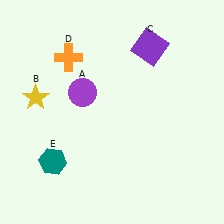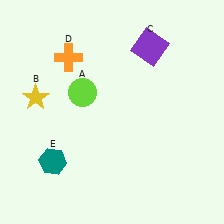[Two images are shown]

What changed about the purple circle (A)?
In Image 1, A is purple. In Image 2, it changed to lime.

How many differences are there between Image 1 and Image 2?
There is 1 difference between the two images.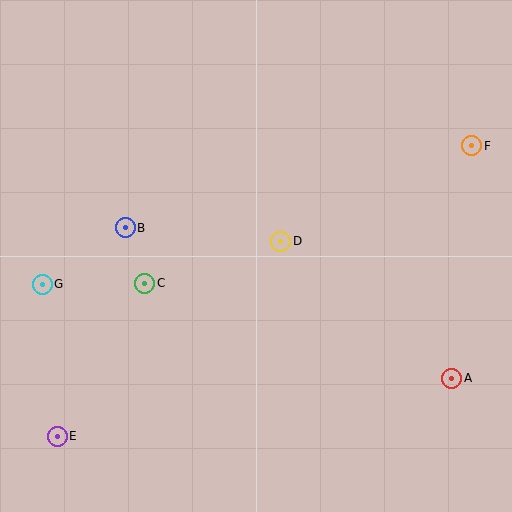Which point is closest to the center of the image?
Point D at (281, 241) is closest to the center.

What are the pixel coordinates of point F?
Point F is at (472, 146).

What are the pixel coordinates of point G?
Point G is at (42, 284).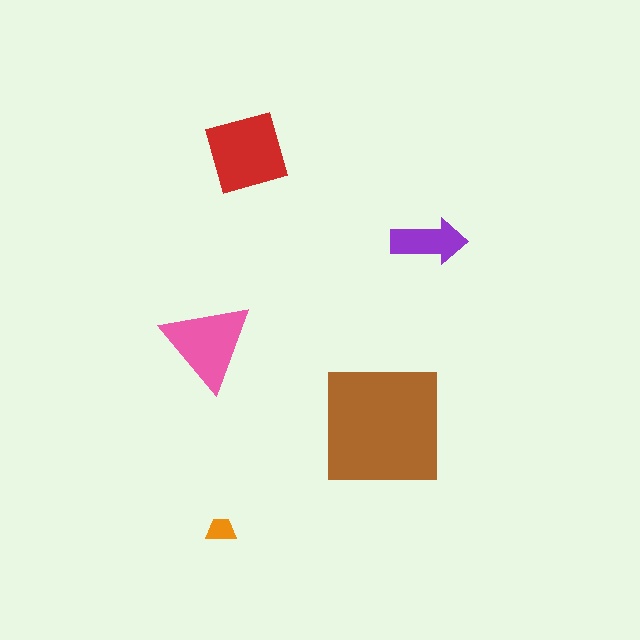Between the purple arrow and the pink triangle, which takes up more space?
The pink triangle.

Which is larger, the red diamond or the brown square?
The brown square.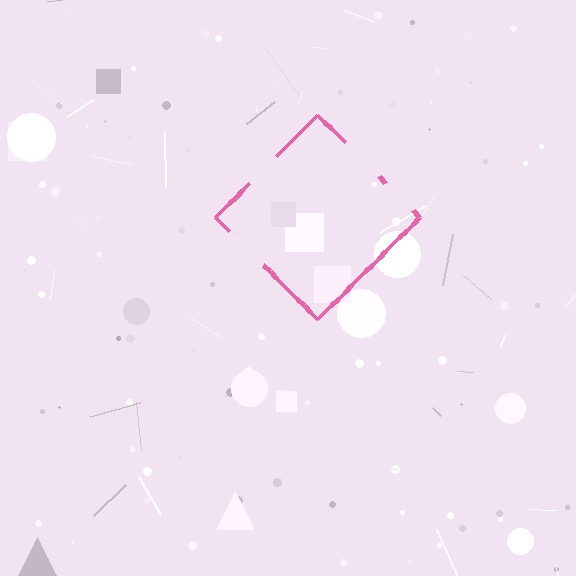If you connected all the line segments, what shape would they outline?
They would outline a diamond.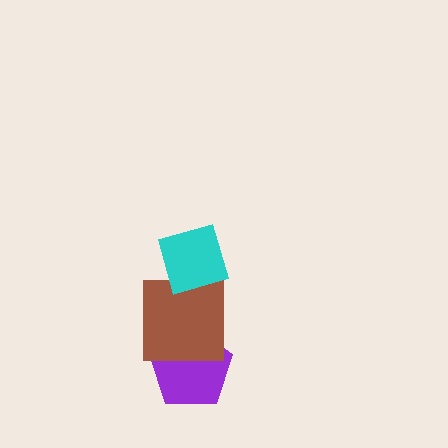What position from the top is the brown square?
The brown square is 2nd from the top.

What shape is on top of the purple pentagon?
The brown square is on top of the purple pentagon.